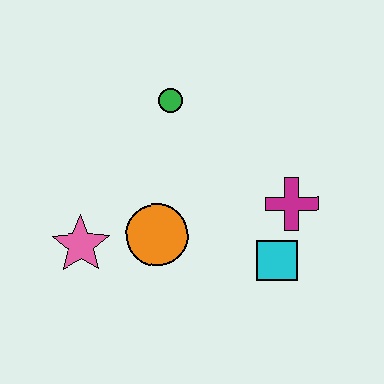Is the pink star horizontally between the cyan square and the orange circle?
No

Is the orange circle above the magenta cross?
No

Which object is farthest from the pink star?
The magenta cross is farthest from the pink star.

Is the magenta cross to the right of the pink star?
Yes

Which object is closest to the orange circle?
The pink star is closest to the orange circle.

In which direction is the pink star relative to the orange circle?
The pink star is to the left of the orange circle.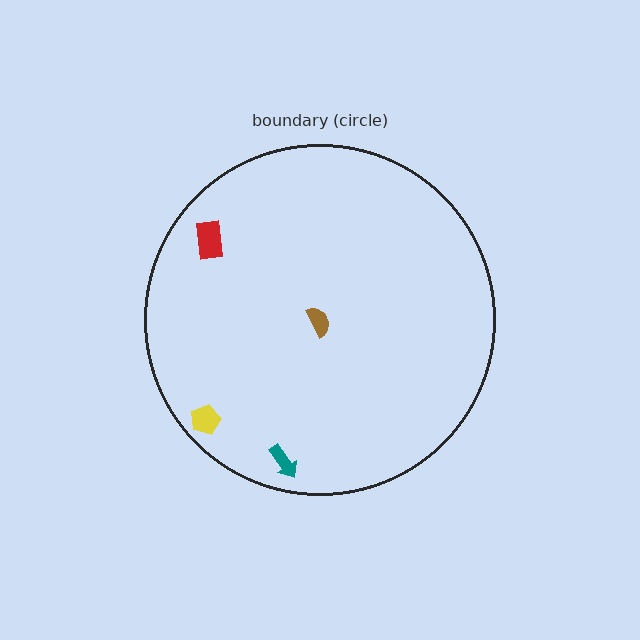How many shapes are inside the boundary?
4 inside, 0 outside.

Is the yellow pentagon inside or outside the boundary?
Inside.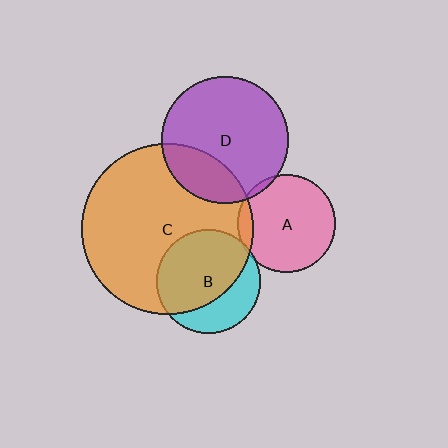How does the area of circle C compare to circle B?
Approximately 2.7 times.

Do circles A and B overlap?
Yes.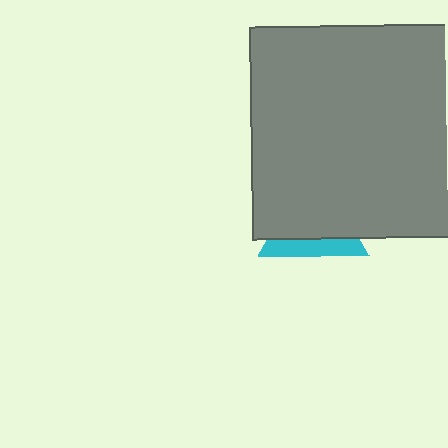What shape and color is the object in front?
The object in front is a gray rectangle.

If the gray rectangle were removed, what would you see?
You would see the complete cyan triangle.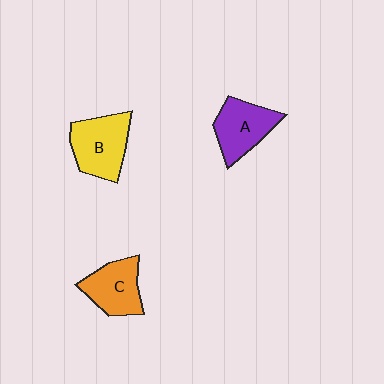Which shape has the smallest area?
Shape C (orange).